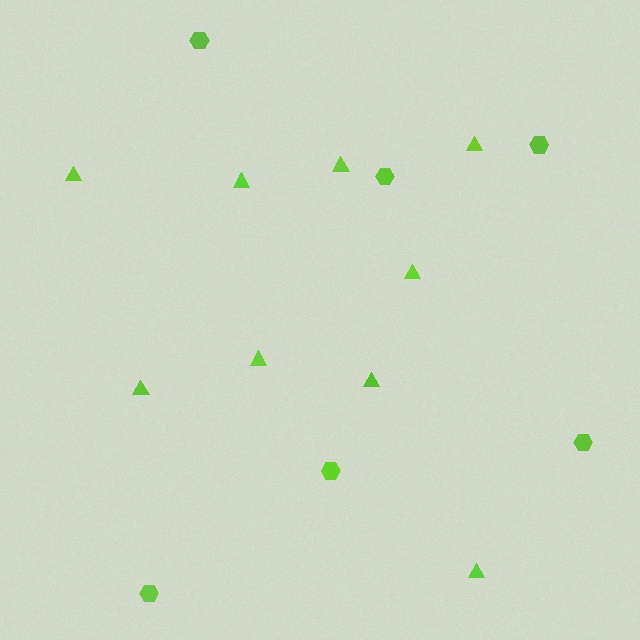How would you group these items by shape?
There are 2 groups: one group of triangles (9) and one group of hexagons (6).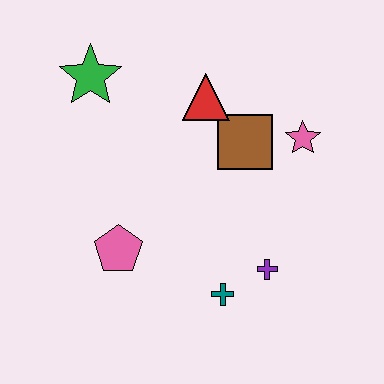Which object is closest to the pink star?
The brown square is closest to the pink star.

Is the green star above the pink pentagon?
Yes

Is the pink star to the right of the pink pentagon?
Yes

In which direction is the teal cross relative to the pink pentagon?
The teal cross is to the right of the pink pentagon.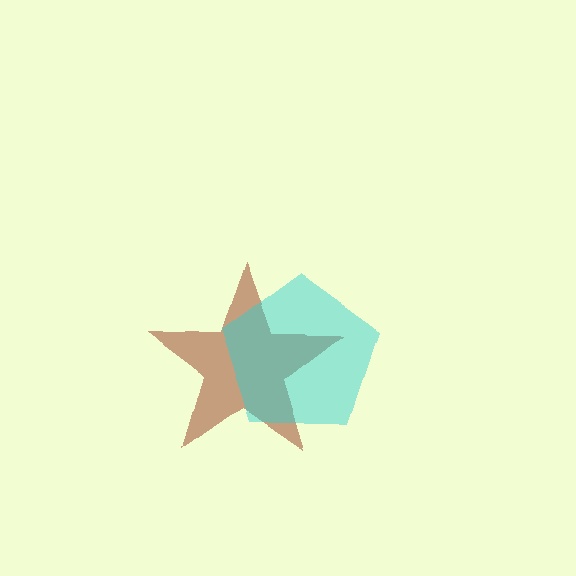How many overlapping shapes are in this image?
There are 2 overlapping shapes in the image.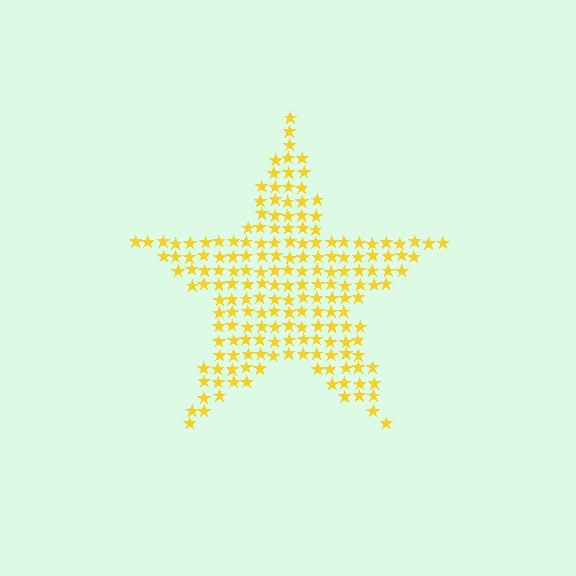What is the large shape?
The large shape is a star.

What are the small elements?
The small elements are stars.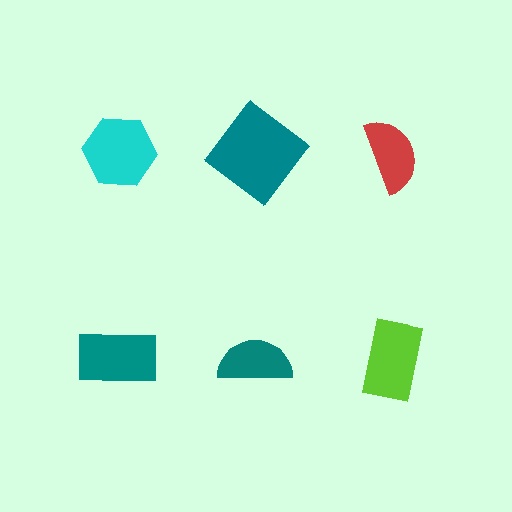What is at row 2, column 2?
A teal semicircle.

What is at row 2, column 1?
A teal rectangle.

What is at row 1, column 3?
A red semicircle.